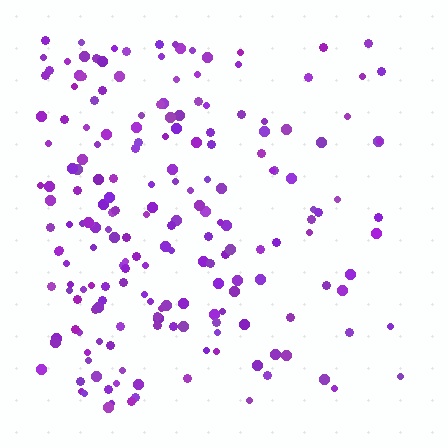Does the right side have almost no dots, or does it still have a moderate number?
Still a moderate number, just noticeably fewer than the left.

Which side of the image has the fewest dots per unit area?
The right.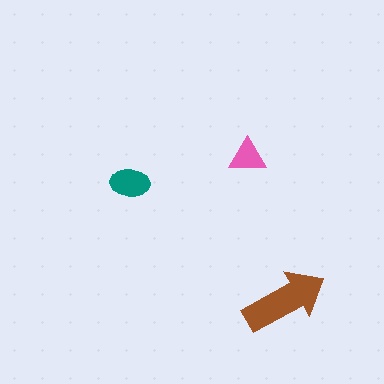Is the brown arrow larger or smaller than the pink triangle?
Larger.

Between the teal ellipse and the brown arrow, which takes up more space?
The brown arrow.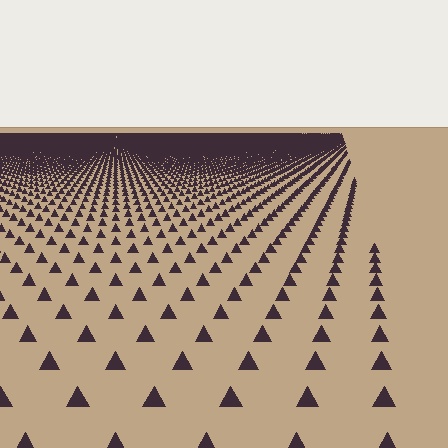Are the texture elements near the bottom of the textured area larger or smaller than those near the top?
Larger. Near the bottom, elements are closer to the viewer and appear at a bigger on-screen size.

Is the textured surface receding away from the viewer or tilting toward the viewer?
The surface is receding away from the viewer. Texture elements get smaller and denser toward the top.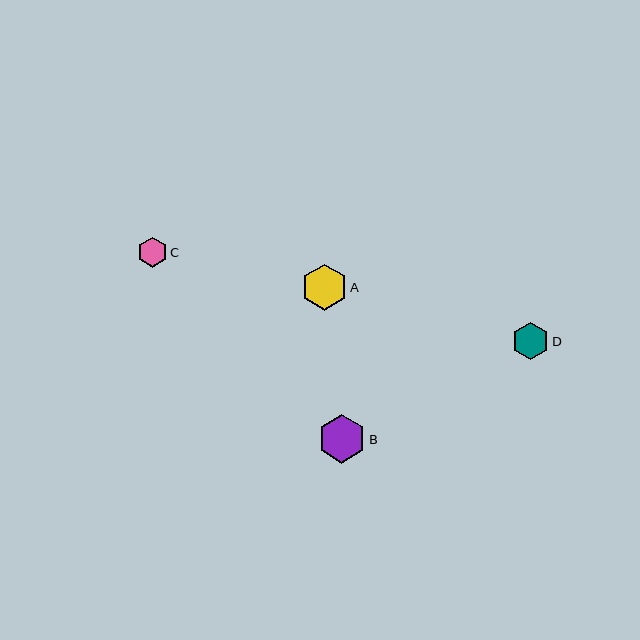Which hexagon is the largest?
Hexagon B is the largest with a size of approximately 48 pixels.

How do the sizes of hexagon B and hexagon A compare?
Hexagon B and hexagon A are approximately the same size.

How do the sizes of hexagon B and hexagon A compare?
Hexagon B and hexagon A are approximately the same size.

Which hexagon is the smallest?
Hexagon C is the smallest with a size of approximately 30 pixels.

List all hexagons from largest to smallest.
From largest to smallest: B, A, D, C.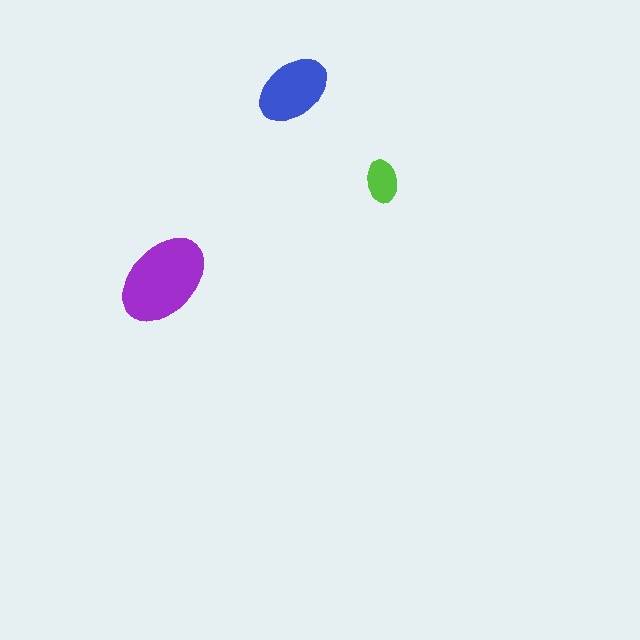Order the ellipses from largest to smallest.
the purple one, the blue one, the lime one.